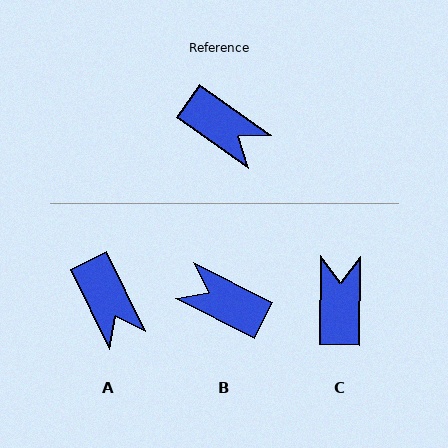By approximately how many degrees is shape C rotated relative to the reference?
Approximately 124 degrees counter-clockwise.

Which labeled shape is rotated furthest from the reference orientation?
B, about 172 degrees away.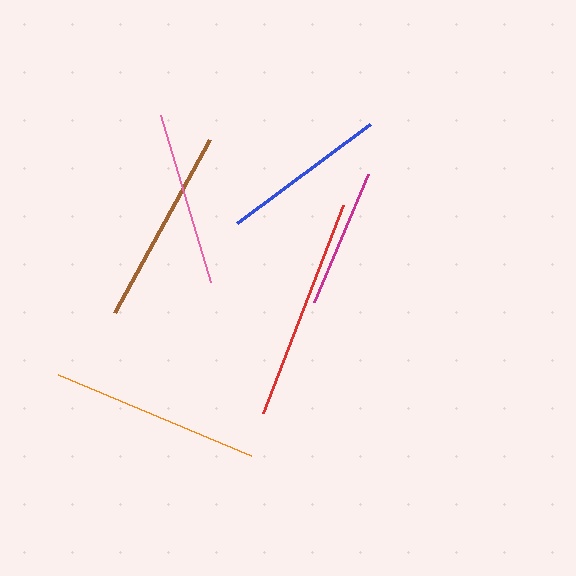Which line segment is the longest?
The red line is the longest at approximately 223 pixels.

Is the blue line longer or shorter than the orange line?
The orange line is longer than the blue line.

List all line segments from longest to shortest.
From longest to shortest: red, orange, brown, pink, blue, magenta.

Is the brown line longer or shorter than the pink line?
The brown line is longer than the pink line.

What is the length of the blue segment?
The blue segment is approximately 166 pixels long.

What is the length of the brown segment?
The brown segment is approximately 197 pixels long.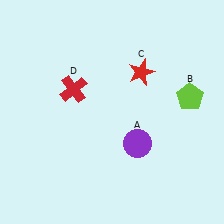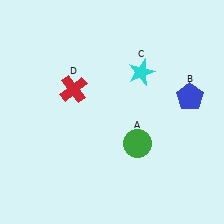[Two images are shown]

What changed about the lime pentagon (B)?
In Image 1, B is lime. In Image 2, it changed to blue.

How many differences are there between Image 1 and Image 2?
There are 3 differences between the two images.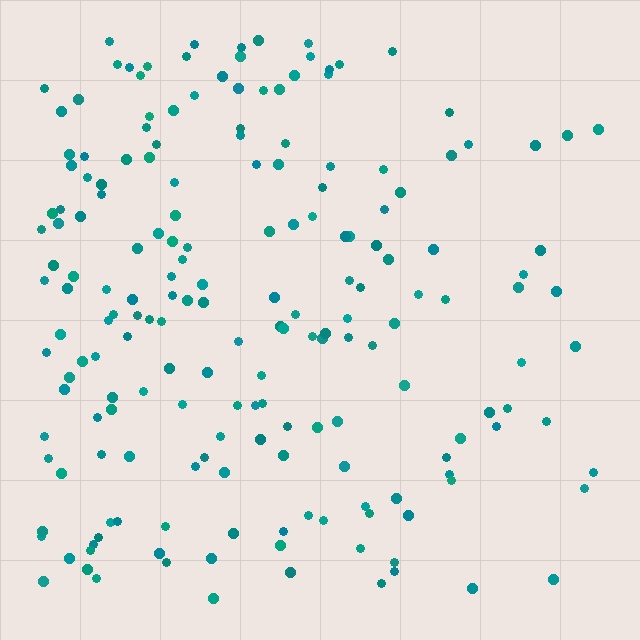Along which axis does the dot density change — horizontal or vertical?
Horizontal.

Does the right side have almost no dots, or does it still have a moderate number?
Still a moderate number, just noticeably fewer than the left.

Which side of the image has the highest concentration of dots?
The left.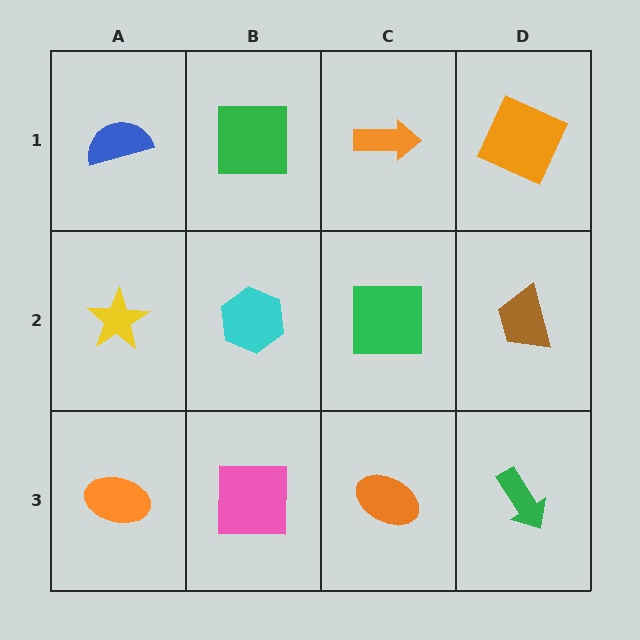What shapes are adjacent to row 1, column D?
A brown trapezoid (row 2, column D), an orange arrow (row 1, column C).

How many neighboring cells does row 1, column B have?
3.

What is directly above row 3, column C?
A green square.